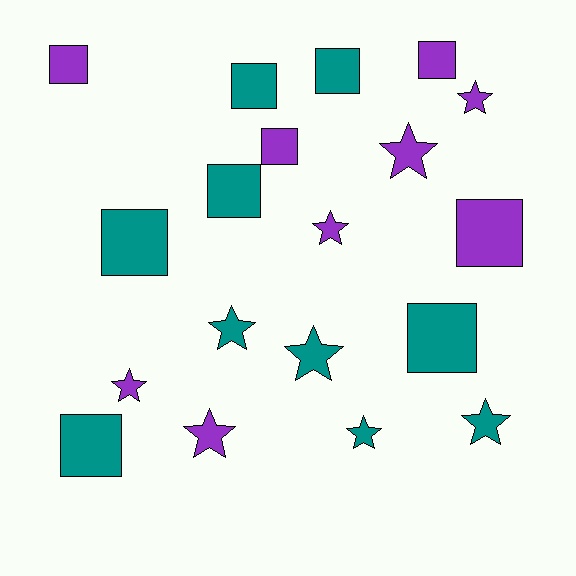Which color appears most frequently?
Teal, with 10 objects.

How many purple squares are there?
There are 4 purple squares.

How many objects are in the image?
There are 19 objects.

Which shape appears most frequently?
Square, with 10 objects.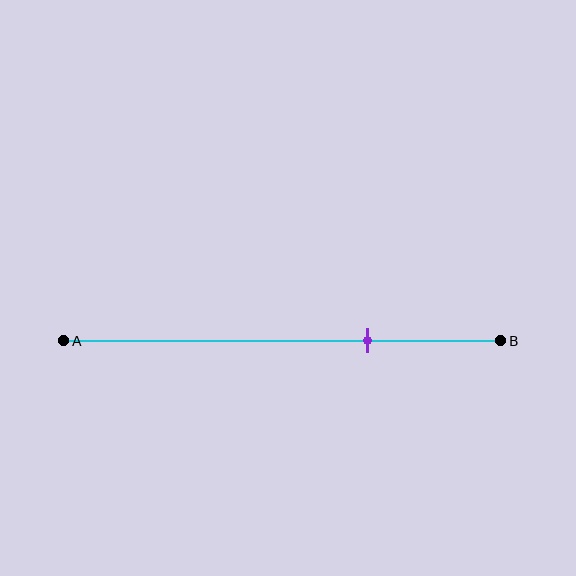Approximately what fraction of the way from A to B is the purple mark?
The purple mark is approximately 70% of the way from A to B.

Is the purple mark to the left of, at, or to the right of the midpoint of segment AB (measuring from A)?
The purple mark is to the right of the midpoint of segment AB.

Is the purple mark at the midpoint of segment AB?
No, the mark is at about 70% from A, not at the 50% midpoint.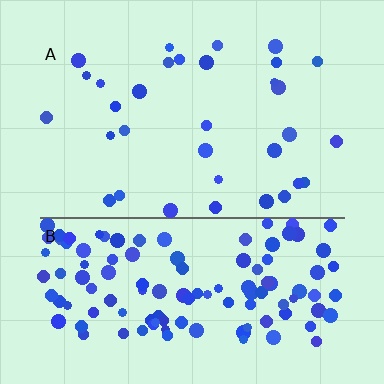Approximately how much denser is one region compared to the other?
Approximately 3.9× — region B over region A.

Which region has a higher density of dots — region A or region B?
B (the bottom).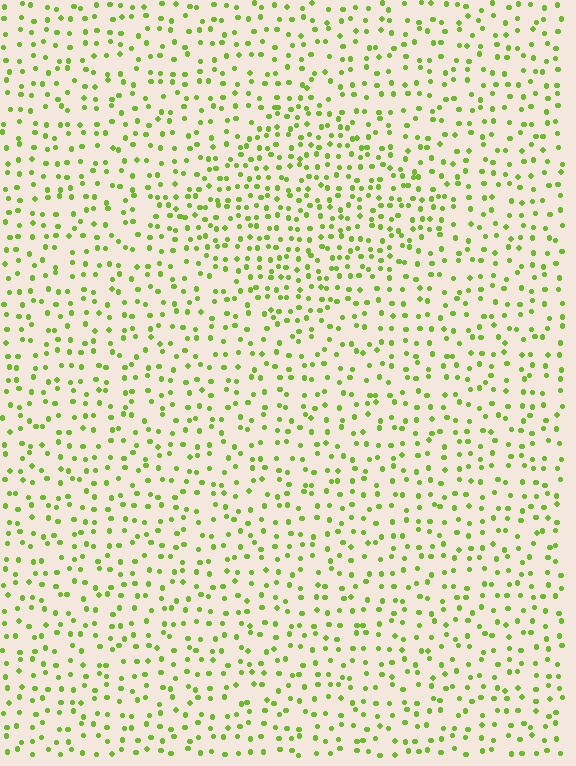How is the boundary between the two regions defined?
The boundary is defined by a change in element density (approximately 1.6x ratio). All elements are the same color, size, and shape.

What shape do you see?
I see a diamond.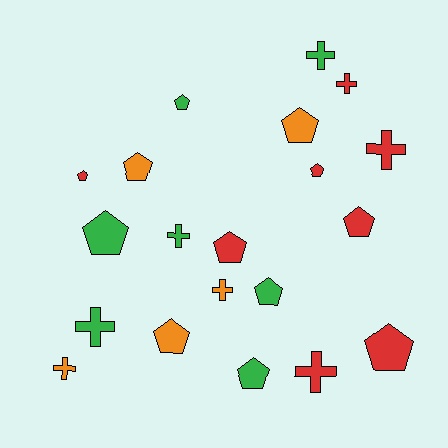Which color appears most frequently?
Red, with 8 objects.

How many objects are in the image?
There are 20 objects.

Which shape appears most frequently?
Pentagon, with 12 objects.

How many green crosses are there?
There are 3 green crosses.